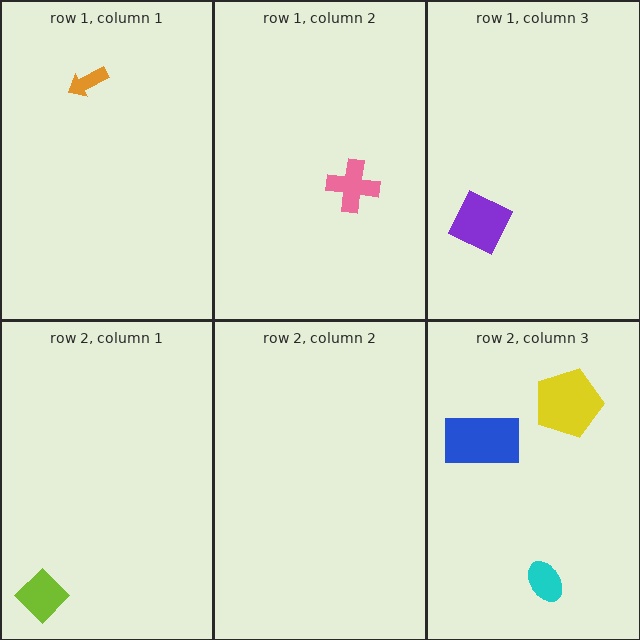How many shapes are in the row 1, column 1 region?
1.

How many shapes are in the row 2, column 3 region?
3.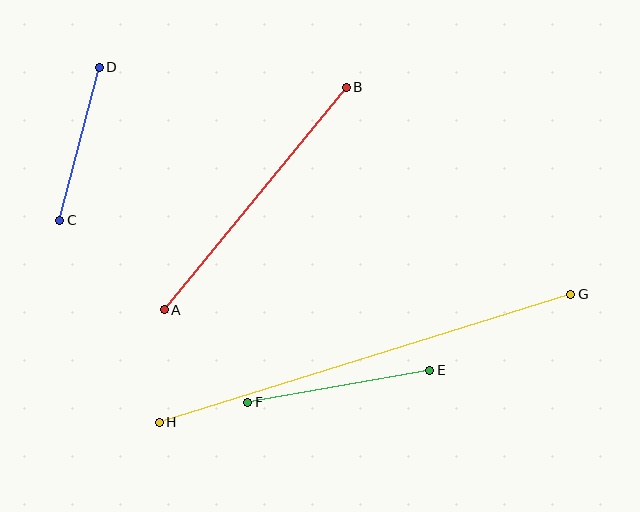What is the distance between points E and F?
The distance is approximately 185 pixels.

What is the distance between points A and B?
The distance is approximately 288 pixels.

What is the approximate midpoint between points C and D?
The midpoint is at approximately (80, 144) pixels.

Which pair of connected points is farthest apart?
Points G and H are farthest apart.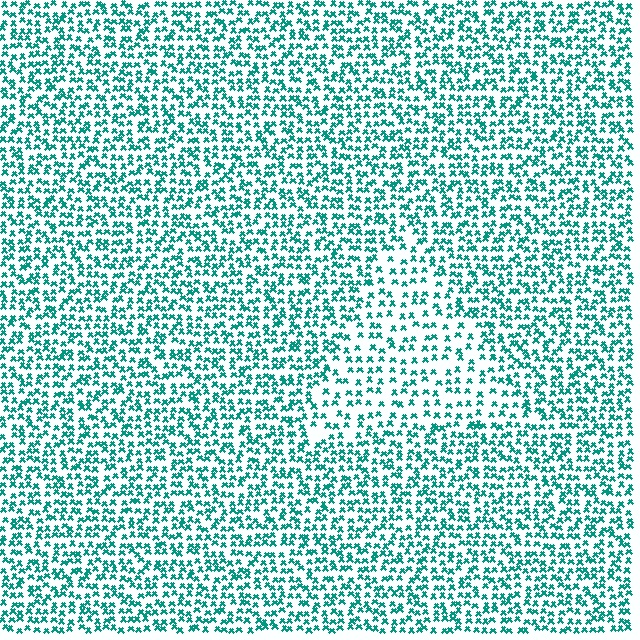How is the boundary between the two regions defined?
The boundary is defined by a change in element density (approximately 1.7x ratio). All elements are the same color, size, and shape.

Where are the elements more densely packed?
The elements are more densely packed outside the triangle boundary.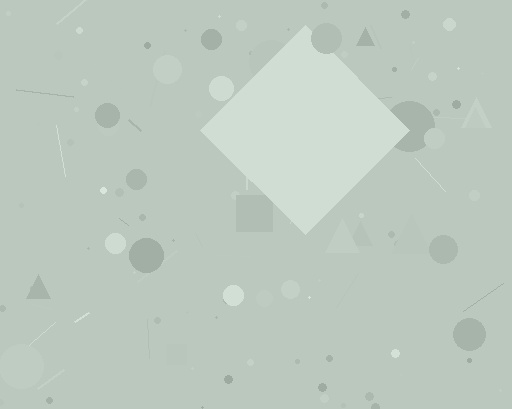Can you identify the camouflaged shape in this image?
The camouflaged shape is a diamond.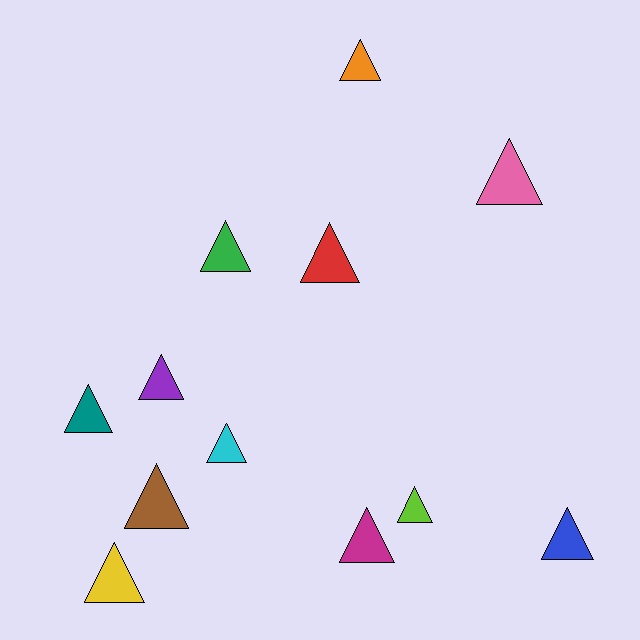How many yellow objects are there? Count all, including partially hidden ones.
There is 1 yellow object.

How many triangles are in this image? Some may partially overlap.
There are 12 triangles.